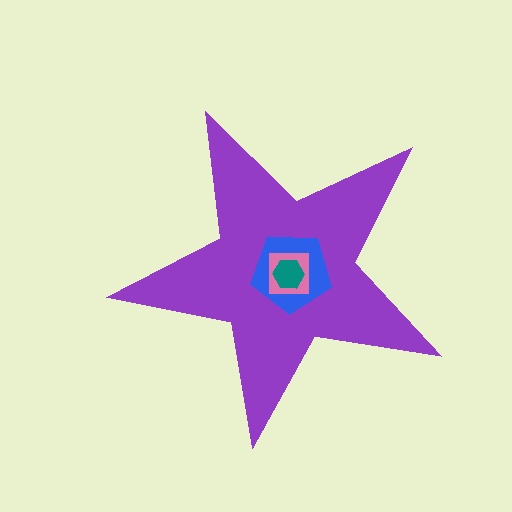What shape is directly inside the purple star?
The blue pentagon.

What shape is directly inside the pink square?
The teal hexagon.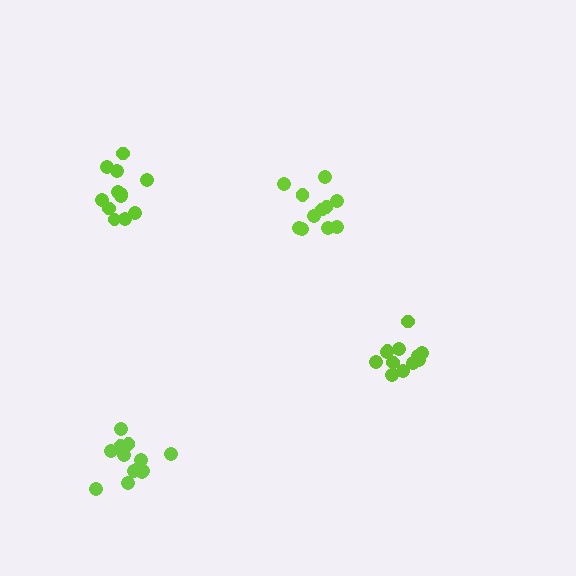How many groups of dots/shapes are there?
There are 4 groups.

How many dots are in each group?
Group 1: 11 dots, Group 2: 12 dots, Group 3: 12 dots, Group 4: 13 dots (48 total).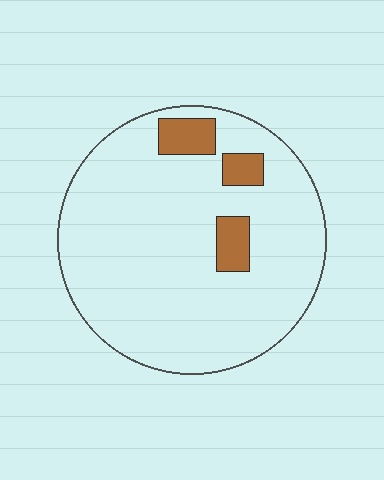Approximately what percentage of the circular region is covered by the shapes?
Approximately 10%.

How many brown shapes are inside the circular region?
3.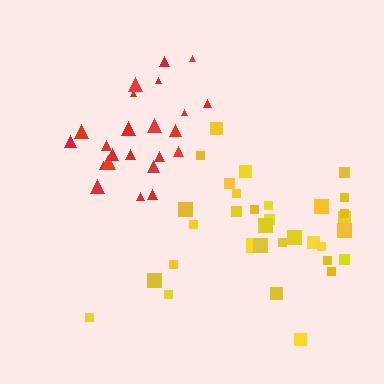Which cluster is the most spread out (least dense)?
Yellow.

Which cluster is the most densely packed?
Red.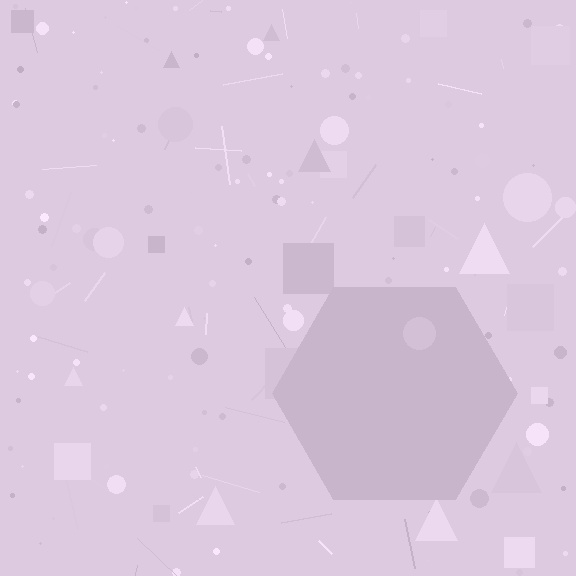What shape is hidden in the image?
A hexagon is hidden in the image.